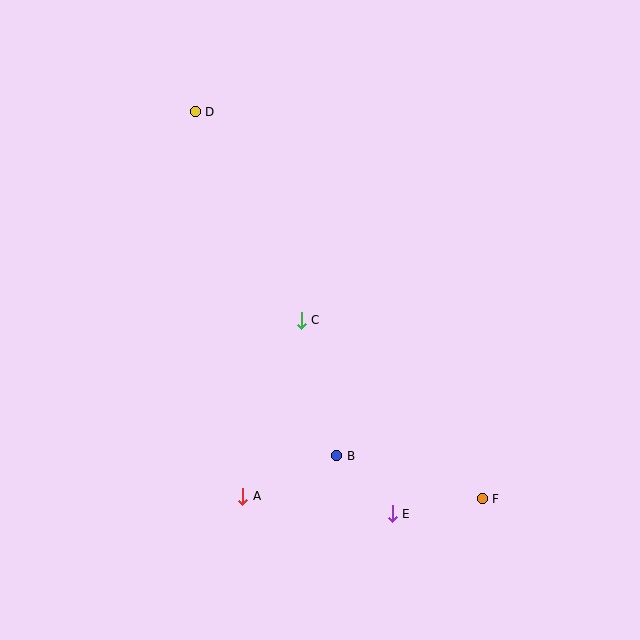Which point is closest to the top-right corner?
Point D is closest to the top-right corner.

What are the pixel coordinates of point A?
Point A is at (243, 496).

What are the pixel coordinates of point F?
Point F is at (482, 499).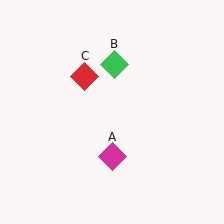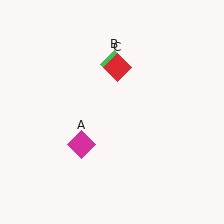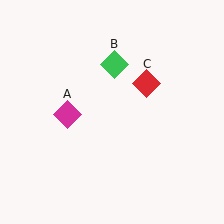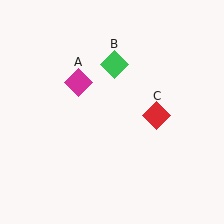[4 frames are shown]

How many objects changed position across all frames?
2 objects changed position: magenta diamond (object A), red diamond (object C).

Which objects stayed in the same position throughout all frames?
Green diamond (object B) remained stationary.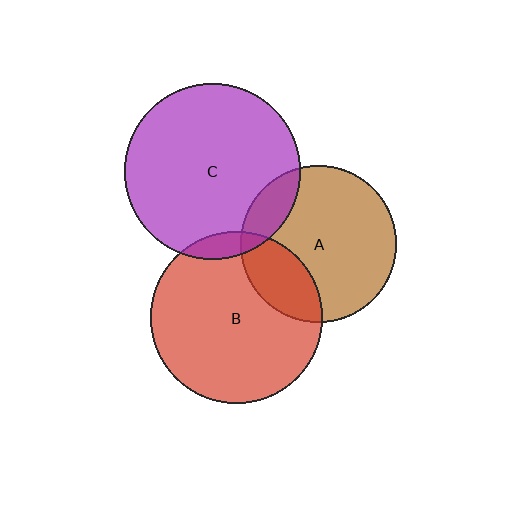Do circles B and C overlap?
Yes.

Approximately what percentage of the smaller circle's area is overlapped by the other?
Approximately 5%.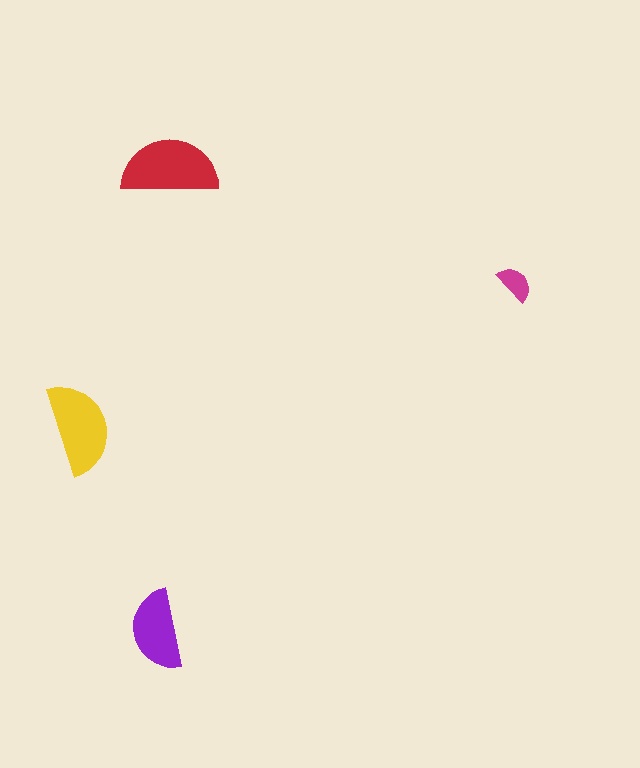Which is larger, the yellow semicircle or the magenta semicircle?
The yellow one.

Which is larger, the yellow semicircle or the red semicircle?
The red one.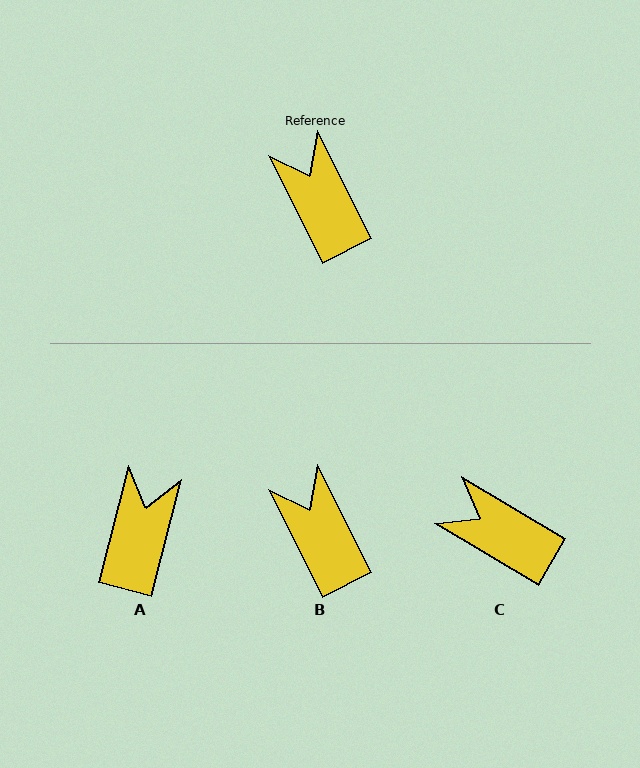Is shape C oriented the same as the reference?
No, it is off by about 33 degrees.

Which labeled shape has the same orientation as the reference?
B.